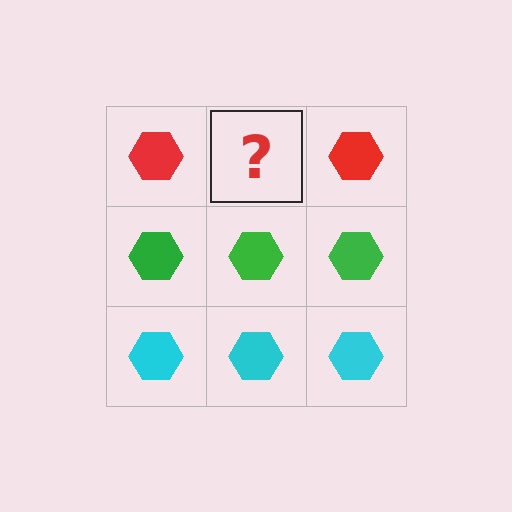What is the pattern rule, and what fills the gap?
The rule is that each row has a consistent color. The gap should be filled with a red hexagon.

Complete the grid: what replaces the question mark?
The question mark should be replaced with a red hexagon.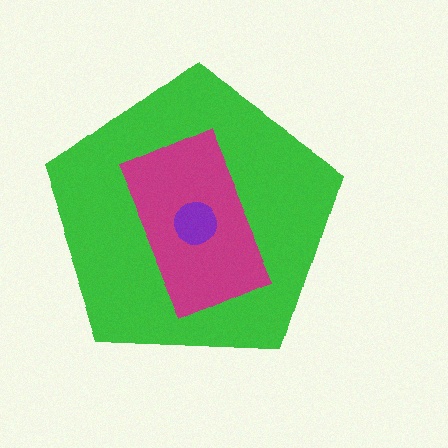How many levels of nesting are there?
3.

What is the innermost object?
The purple circle.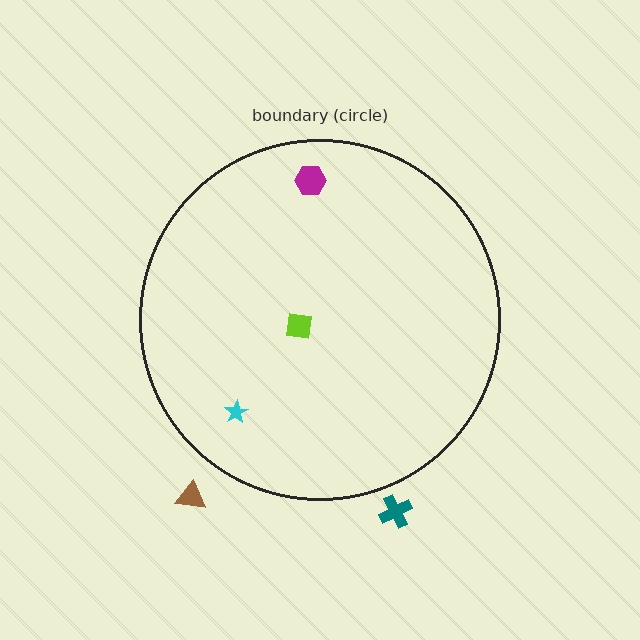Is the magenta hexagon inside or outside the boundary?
Inside.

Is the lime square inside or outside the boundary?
Inside.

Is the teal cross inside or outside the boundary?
Outside.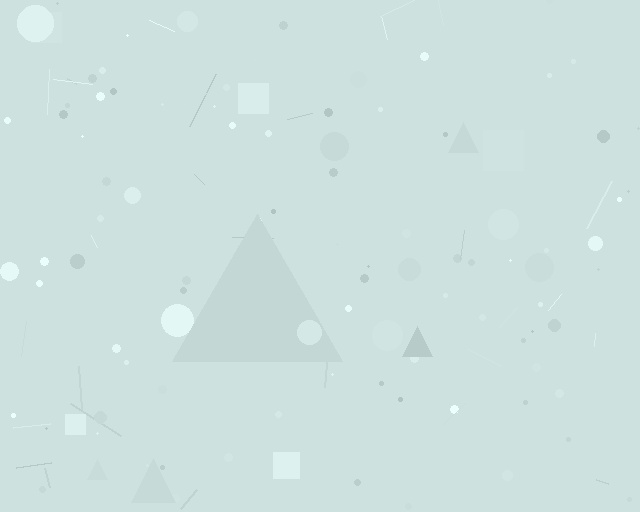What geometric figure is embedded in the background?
A triangle is embedded in the background.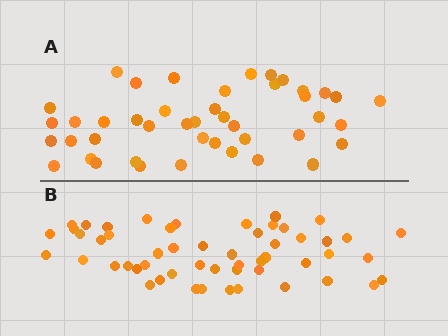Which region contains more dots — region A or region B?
Region B (the bottom region) has more dots.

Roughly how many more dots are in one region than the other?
Region B has roughly 8 or so more dots than region A.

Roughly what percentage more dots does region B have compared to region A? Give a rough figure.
About 20% more.